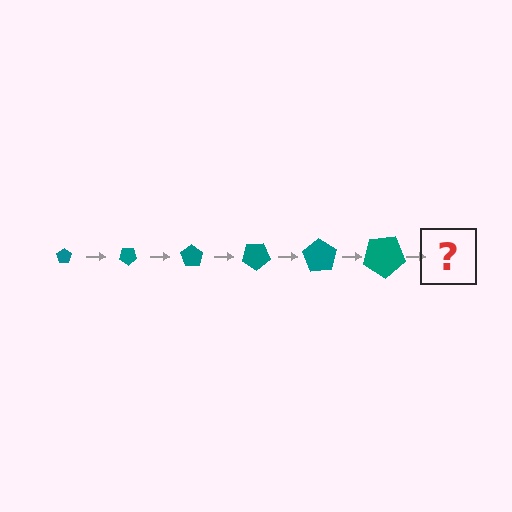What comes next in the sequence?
The next element should be a pentagon, larger than the previous one and rotated 210 degrees from the start.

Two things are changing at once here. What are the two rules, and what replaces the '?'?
The two rules are that the pentagon grows larger each step and it rotates 35 degrees each step. The '?' should be a pentagon, larger than the previous one and rotated 210 degrees from the start.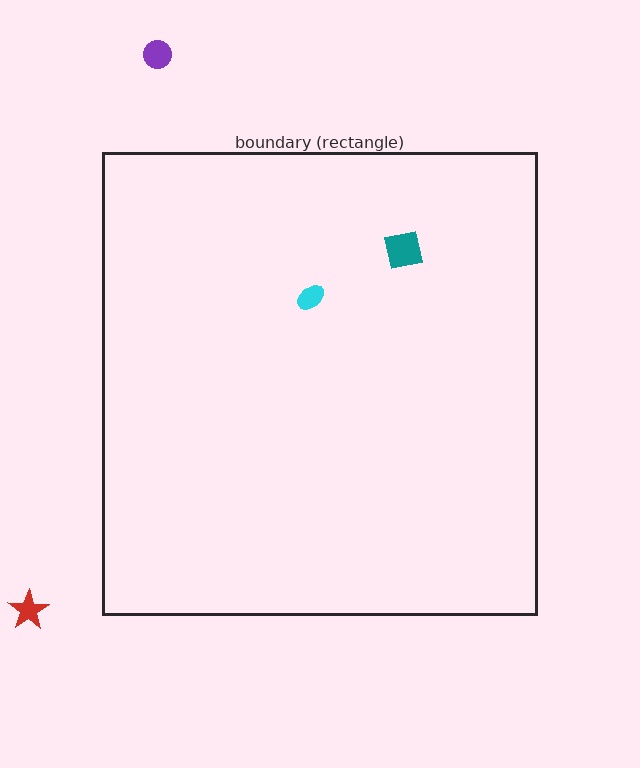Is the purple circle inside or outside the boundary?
Outside.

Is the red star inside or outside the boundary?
Outside.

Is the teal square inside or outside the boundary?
Inside.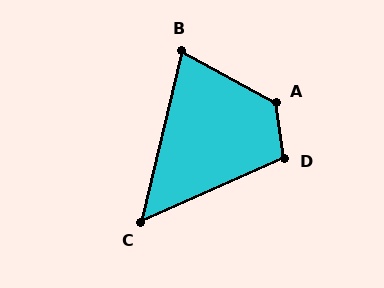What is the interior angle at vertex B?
Approximately 75 degrees (acute).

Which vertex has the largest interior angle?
A, at approximately 127 degrees.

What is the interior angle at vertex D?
Approximately 105 degrees (obtuse).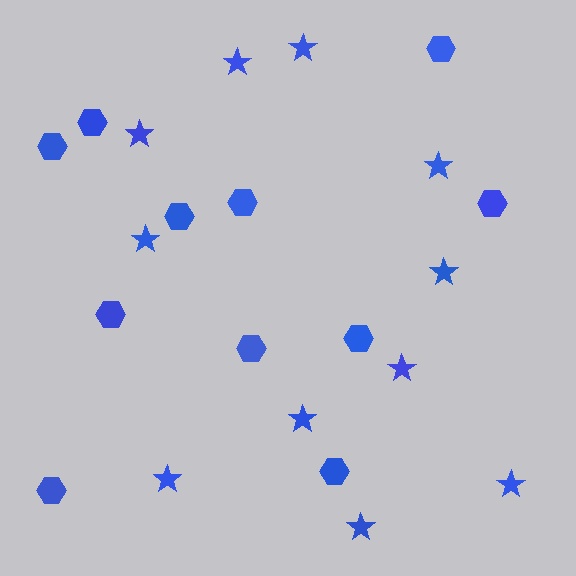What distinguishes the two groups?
There are 2 groups: one group of stars (11) and one group of hexagons (11).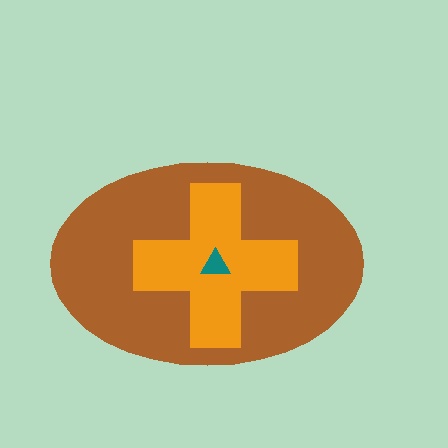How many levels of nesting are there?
3.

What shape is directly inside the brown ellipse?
The orange cross.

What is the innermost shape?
The teal triangle.